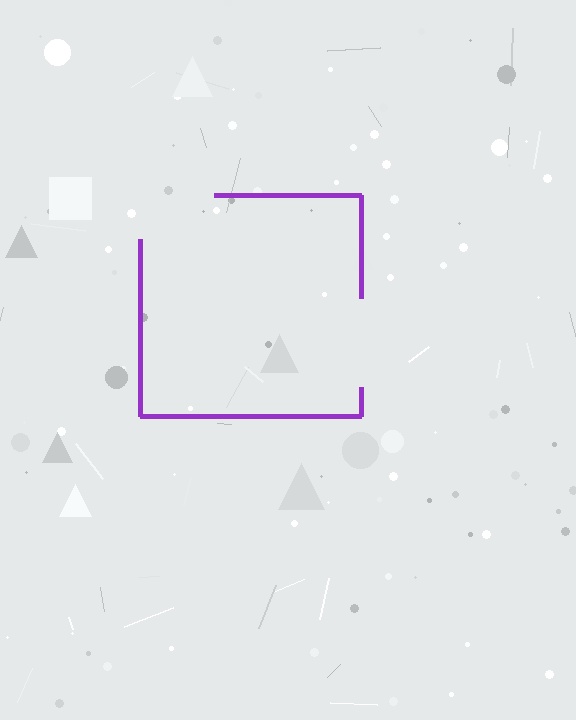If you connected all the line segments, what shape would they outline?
They would outline a square.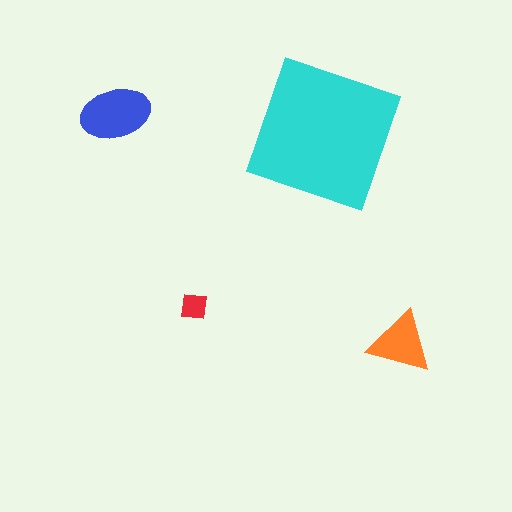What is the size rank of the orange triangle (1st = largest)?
3rd.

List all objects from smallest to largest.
The red square, the orange triangle, the blue ellipse, the cyan square.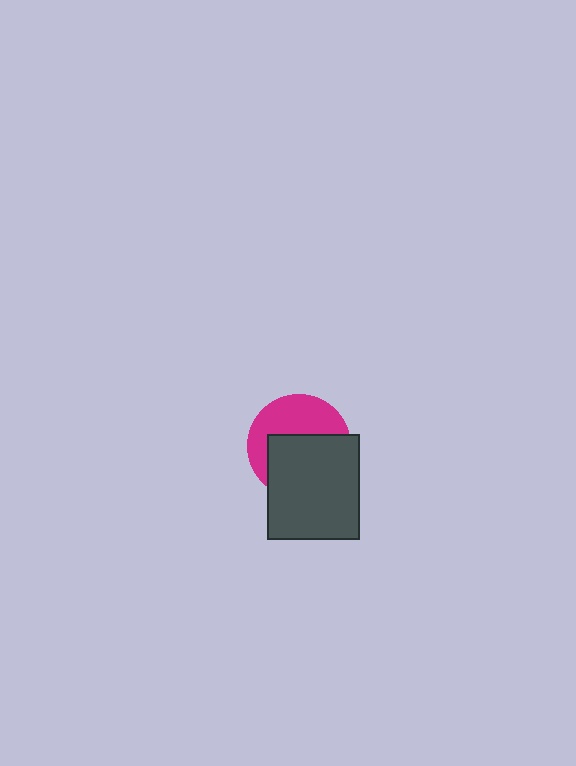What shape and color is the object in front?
The object in front is a dark gray rectangle.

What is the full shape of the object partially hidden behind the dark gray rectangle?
The partially hidden object is a magenta circle.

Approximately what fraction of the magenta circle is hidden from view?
Roughly 55% of the magenta circle is hidden behind the dark gray rectangle.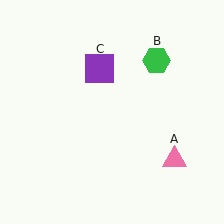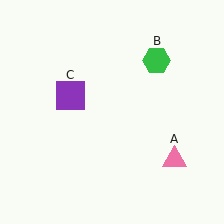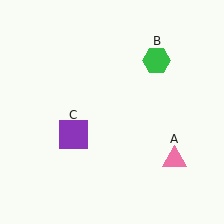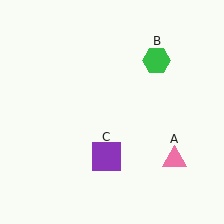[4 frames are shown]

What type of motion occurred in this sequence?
The purple square (object C) rotated counterclockwise around the center of the scene.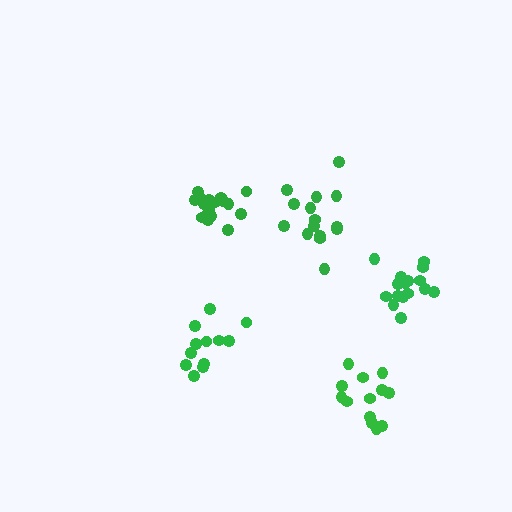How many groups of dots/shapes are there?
There are 5 groups.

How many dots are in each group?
Group 1: 16 dots, Group 2: 15 dots, Group 3: 18 dots, Group 4: 12 dots, Group 5: 13 dots (74 total).